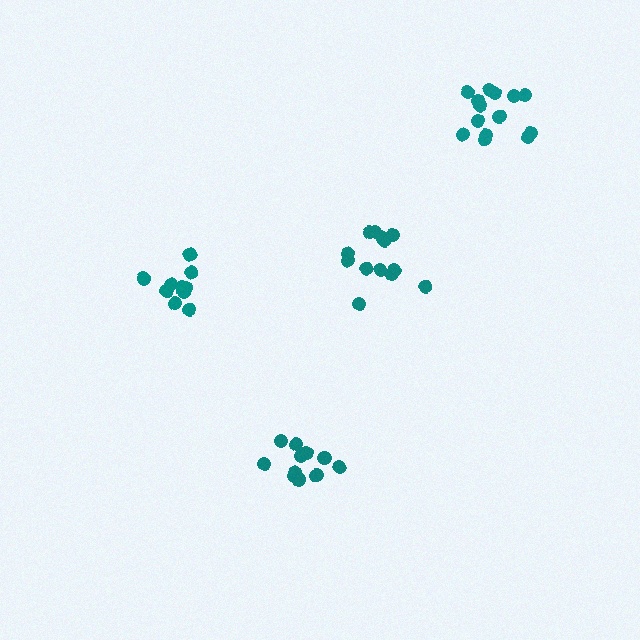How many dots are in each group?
Group 1: 14 dots, Group 2: 11 dots, Group 3: 13 dots, Group 4: 10 dots (48 total).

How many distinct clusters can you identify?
There are 4 distinct clusters.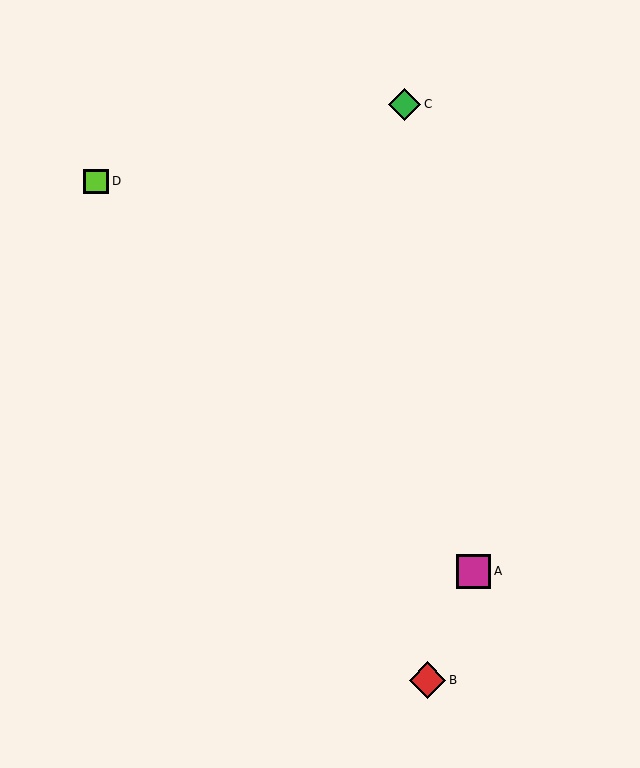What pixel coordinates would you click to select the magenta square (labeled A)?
Click at (474, 571) to select the magenta square A.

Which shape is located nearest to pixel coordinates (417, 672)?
The red diamond (labeled B) at (427, 680) is nearest to that location.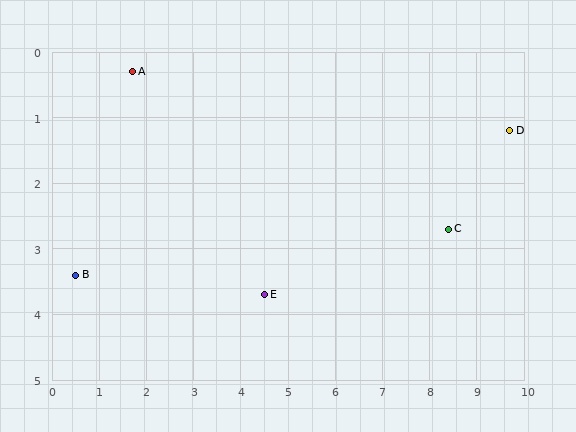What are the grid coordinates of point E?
Point E is at approximately (4.5, 3.7).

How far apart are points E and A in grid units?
Points E and A are about 4.4 grid units apart.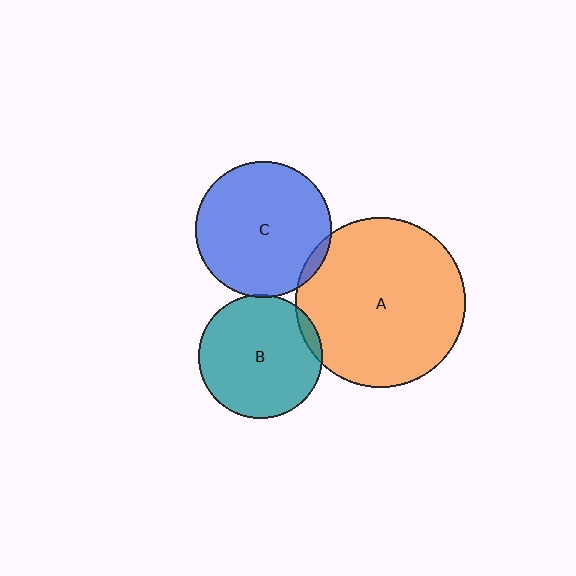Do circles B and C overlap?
Yes.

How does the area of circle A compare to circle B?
Approximately 1.9 times.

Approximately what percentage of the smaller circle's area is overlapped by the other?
Approximately 5%.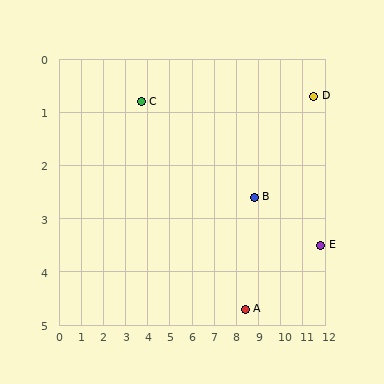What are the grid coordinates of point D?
Point D is at approximately (11.5, 0.7).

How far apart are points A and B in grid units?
Points A and B are about 2.1 grid units apart.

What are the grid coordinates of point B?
Point B is at approximately (8.8, 2.6).